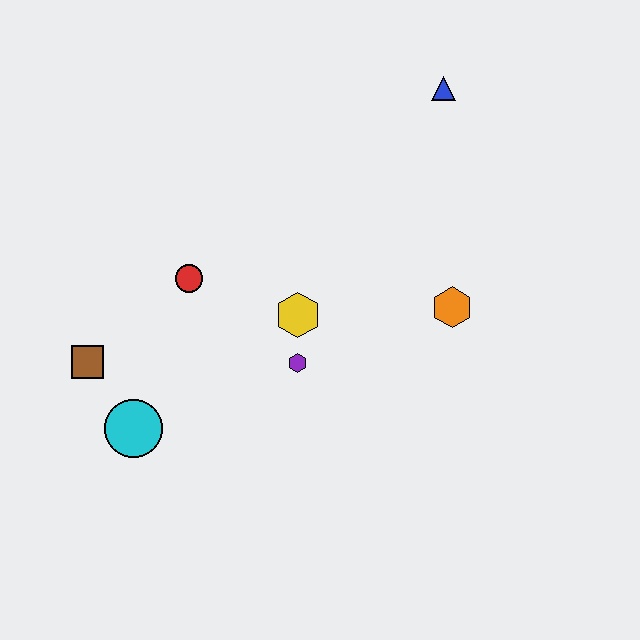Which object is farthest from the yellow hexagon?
The blue triangle is farthest from the yellow hexagon.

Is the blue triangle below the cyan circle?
No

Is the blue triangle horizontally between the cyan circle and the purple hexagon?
No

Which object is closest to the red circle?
The yellow hexagon is closest to the red circle.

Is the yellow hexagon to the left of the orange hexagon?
Yes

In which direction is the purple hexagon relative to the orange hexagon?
The purple hexagon is to the left of the orange hexagon.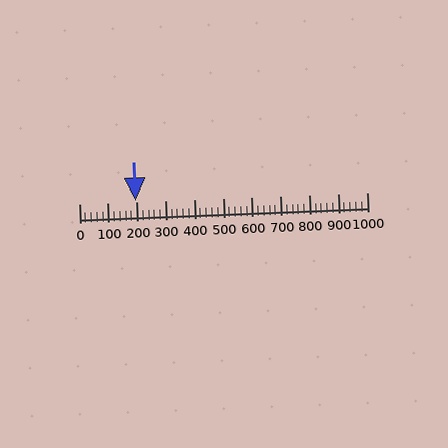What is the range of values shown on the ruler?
The ruler shows values from 0 to 1000.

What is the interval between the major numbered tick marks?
The major tick marks are spaced 100 units apart.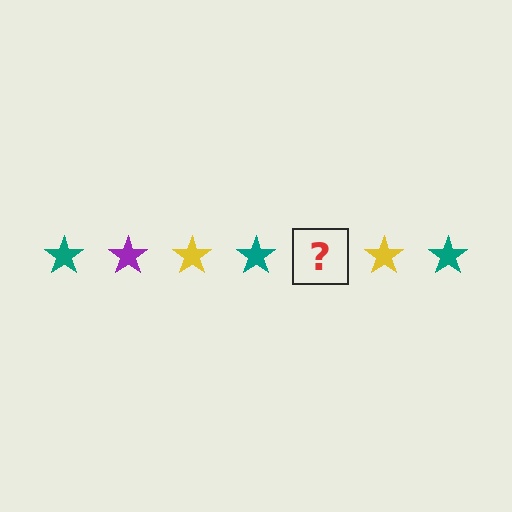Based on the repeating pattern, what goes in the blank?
The blank should be a purple star.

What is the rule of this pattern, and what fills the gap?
The rule is that the pattern cycles through teal, purple, yellow stars. The gap should be filled with a purple star.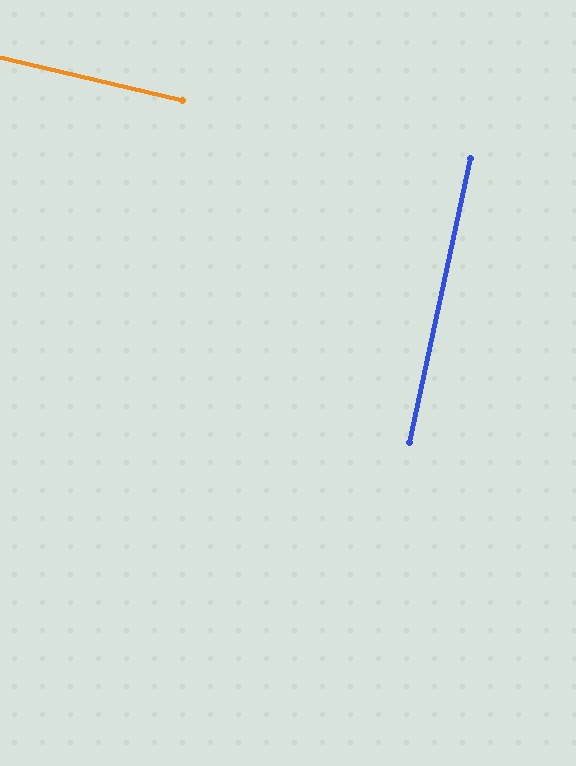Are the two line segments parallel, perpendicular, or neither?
Perpendicular — they meet at approximately 89°.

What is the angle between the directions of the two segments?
Approximately 89 degrees.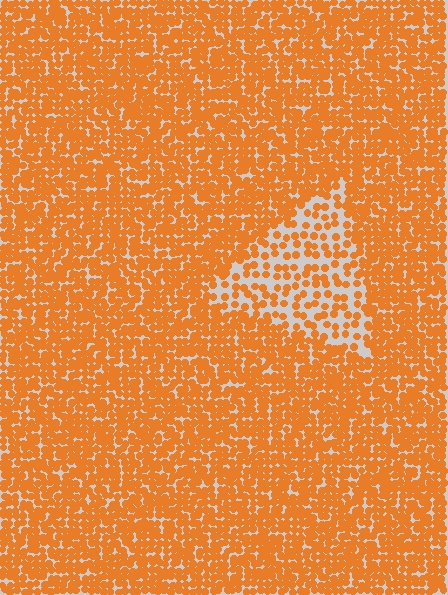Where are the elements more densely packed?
The elements are more densely packed outside the triangle boundary.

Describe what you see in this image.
The image contains small orange elements arranged at two different densities. A triangle-shaped region is visible where the elements are less densely packed than the surrounding area.